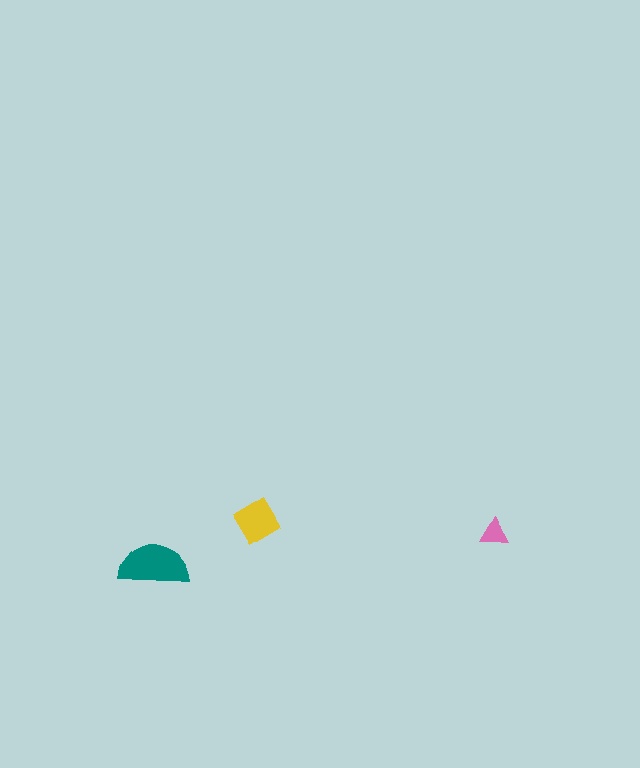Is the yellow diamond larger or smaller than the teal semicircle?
Smaller.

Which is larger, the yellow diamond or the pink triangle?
The yellow diamond.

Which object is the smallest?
The pink triangle.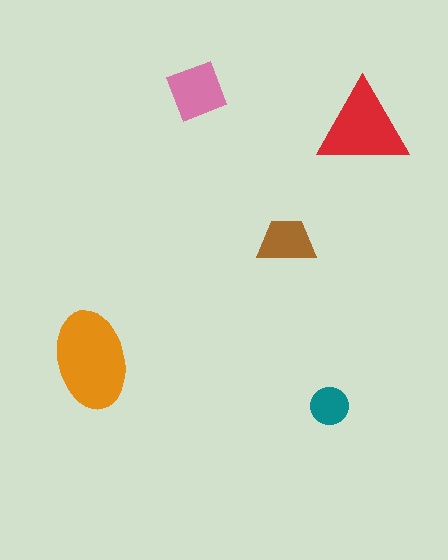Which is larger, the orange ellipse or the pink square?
The orange ellipse.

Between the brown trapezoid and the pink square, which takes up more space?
The pink square.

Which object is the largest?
The orange ellipse.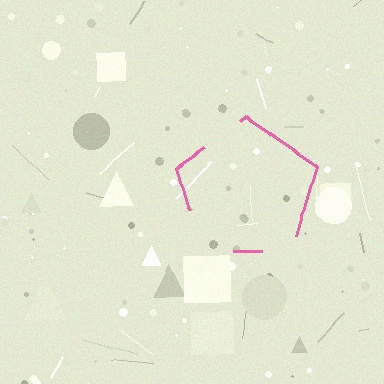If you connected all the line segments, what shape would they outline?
They would outline a pentagon.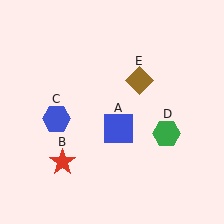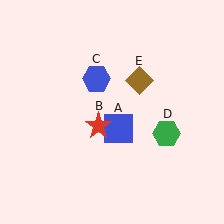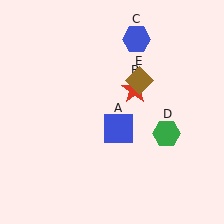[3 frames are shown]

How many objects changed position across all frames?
2 objects changed position: red star (object B), blue hexagon (object C).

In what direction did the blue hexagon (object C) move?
The blue hexagon (object C) moved up and to the right.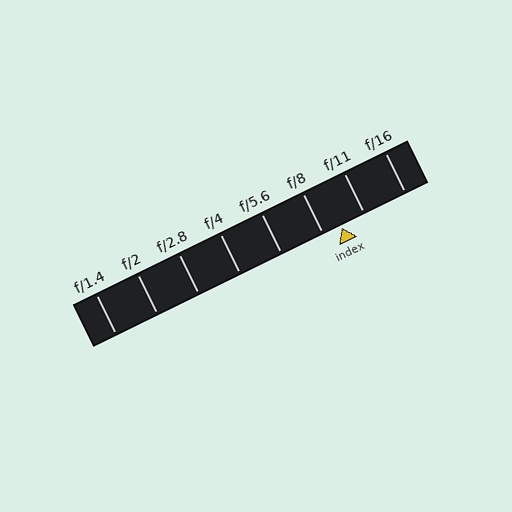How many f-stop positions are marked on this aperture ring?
There are 8 f-stop positions marked.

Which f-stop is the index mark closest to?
The index mark is closest to f/8.